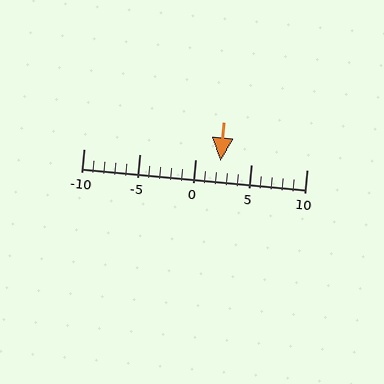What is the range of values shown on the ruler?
The ruler shows values from -10 to 10.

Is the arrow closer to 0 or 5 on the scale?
The arrow is closer to 0.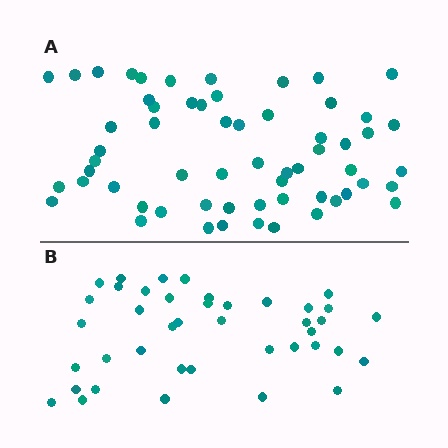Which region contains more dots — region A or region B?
Region A (the top region) has more dots.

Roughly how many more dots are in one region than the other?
Region A has approximately 20 more dots than region B.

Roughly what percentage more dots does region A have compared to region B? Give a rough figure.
About 45% more.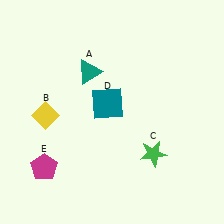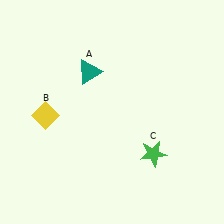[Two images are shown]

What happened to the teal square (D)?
The teal square (D) was removed in Image 2. It was in the top-left area of Image 1.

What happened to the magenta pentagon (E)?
The magenta pentagon (E) was removed in Image 2. It was in the bottom-left area of Image 1.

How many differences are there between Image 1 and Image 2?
There are 2 differences between the two images.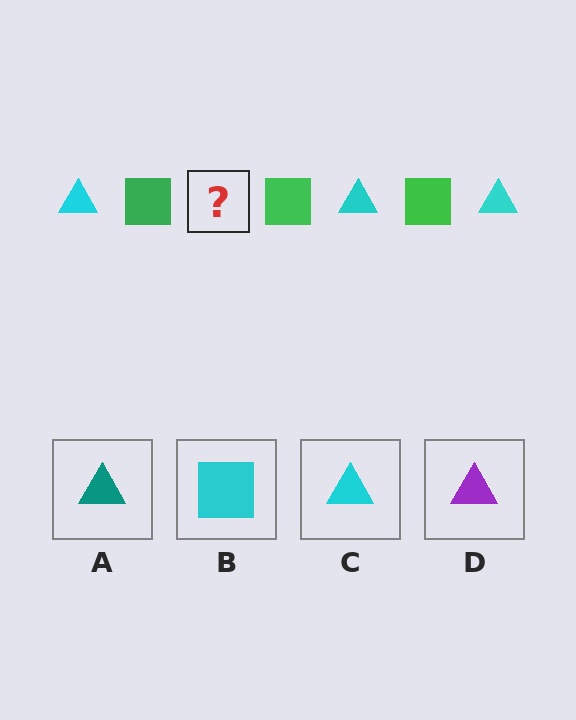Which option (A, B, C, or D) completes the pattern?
C.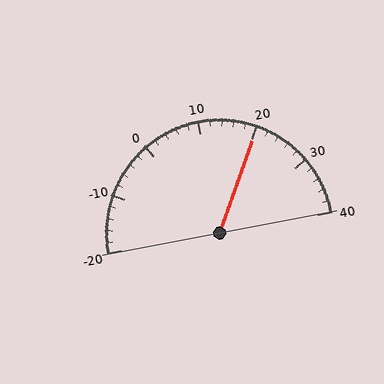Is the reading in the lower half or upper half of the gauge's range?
The reading is in the upper half of the range (-20 to 40).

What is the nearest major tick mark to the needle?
The nearest major tick mark is 20.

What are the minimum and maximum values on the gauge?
The gauge ranges from -20 to 40.